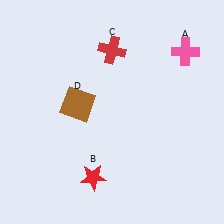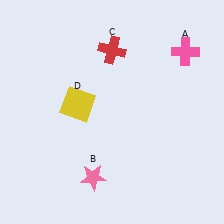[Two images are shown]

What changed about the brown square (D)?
In Image 1, D is brown. In Image 2, it changed to yellow.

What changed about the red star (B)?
In Image 1, B is red. In Image 2, it changed to pink.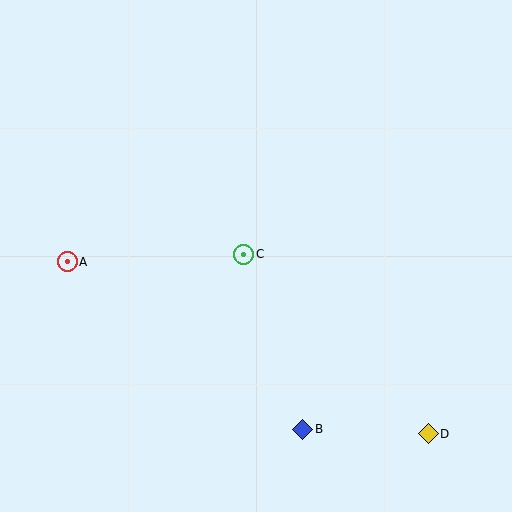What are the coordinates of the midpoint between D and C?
The midpoint between D and C is at (336, 344).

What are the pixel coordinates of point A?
Point A is at (67, 262).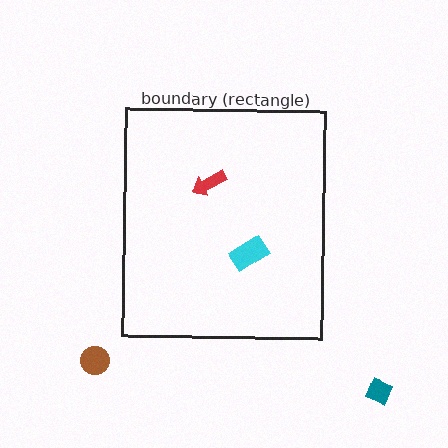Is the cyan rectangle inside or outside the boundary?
Inside.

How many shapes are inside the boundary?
2 inside, 2 outside.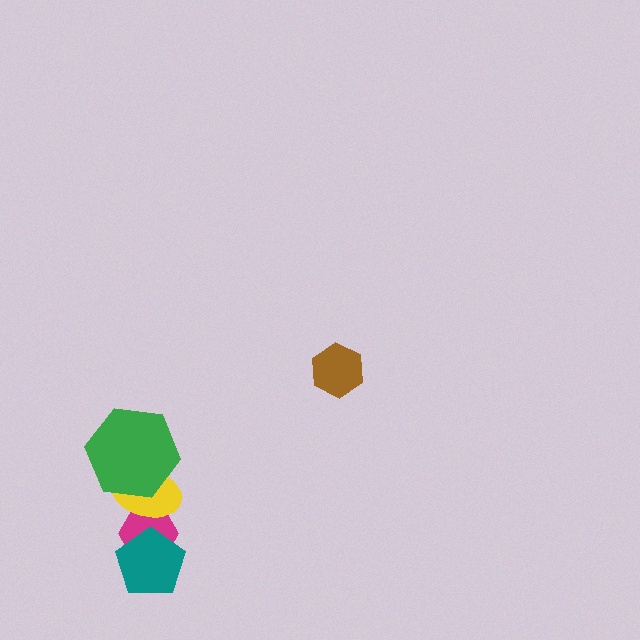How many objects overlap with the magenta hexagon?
2 objects overlap with the magenta hexagon.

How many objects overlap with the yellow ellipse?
2 objects overlap with the yellow ellipse.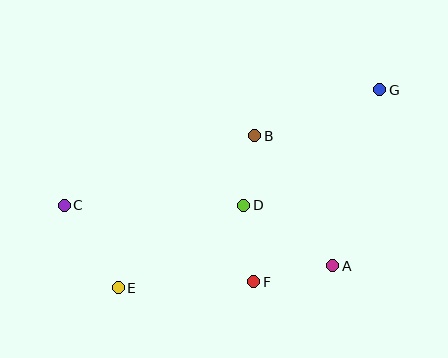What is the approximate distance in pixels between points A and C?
The distance between A and C is approximately 275 pixels.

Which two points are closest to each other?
Points B and D are closest to each other.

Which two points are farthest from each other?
Points C and G are farthest from each other.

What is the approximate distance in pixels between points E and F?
The distance between E and F is approximately 135 pixels.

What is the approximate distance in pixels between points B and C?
The distance between B and C is approximately 203 pixels.